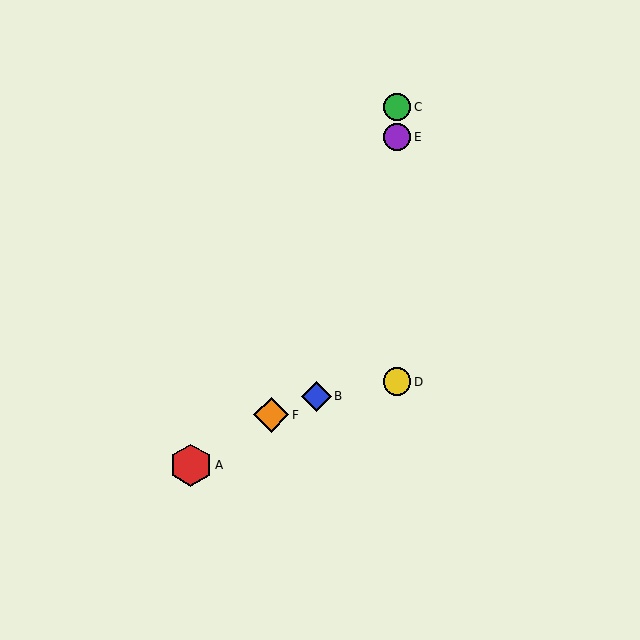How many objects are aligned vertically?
3 objects (C, D, E) are aligned vertically.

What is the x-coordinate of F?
Object F is at x≈271.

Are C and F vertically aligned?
No, C is at x≈397 and F is at x≈271.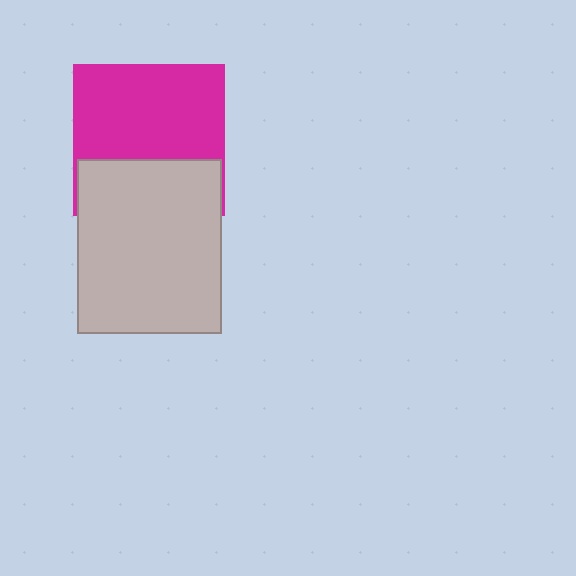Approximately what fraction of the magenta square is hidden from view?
Roughly 35% of the magenta square is hidden behind the light gray rectangle.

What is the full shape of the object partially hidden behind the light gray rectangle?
The partially hidden object is a magenta square.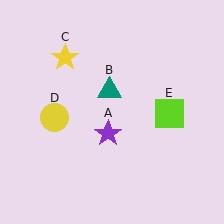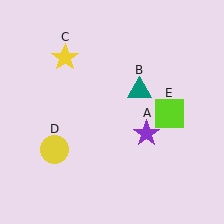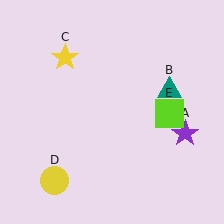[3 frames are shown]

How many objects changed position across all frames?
3 objects changed position: purple star (object A), teal triangle (object B), yellow circle (object D).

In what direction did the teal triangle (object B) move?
The teal triangle (object B) moved right.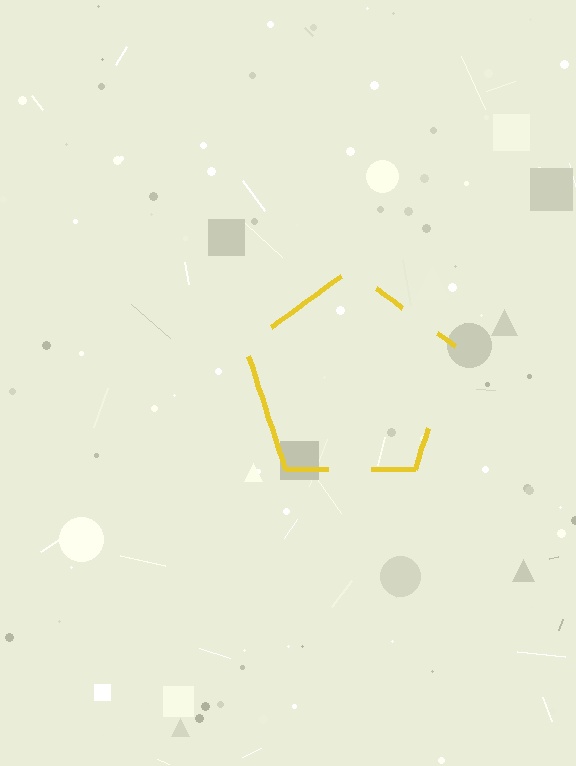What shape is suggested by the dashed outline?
The dashed outline suggests a pentagon.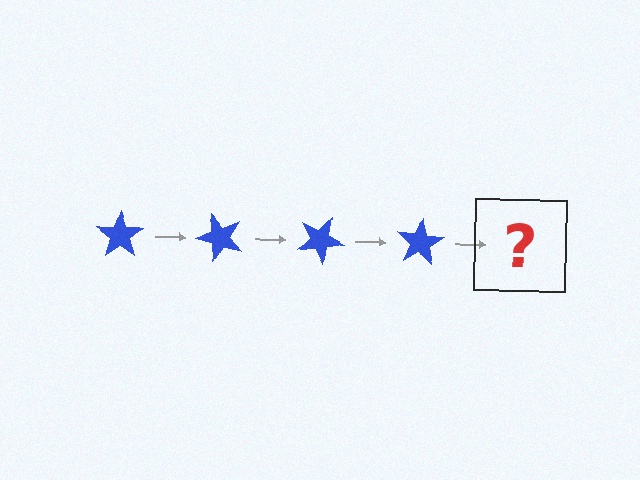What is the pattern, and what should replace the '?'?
The pattern is that the star rotates 50 degrees each step. The '?' should be a blue star rotated 200 degrees.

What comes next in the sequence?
The next element should be a blue star rotated 200 degrees.